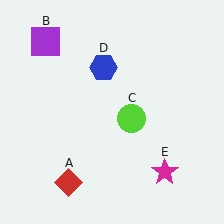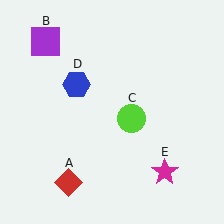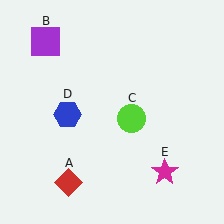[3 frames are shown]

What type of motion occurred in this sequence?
The blue hexagon (object D) rotated counterclockwise around the center of the scene.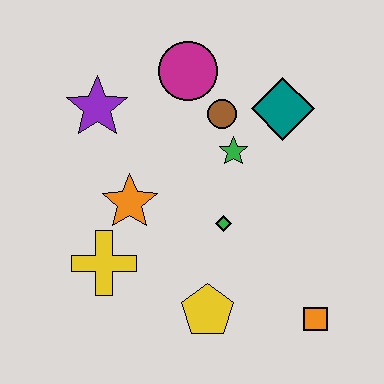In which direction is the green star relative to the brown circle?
The green star is below the brown circle.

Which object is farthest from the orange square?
The purple star is farthest from the orange square.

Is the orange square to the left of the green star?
No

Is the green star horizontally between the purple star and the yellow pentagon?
No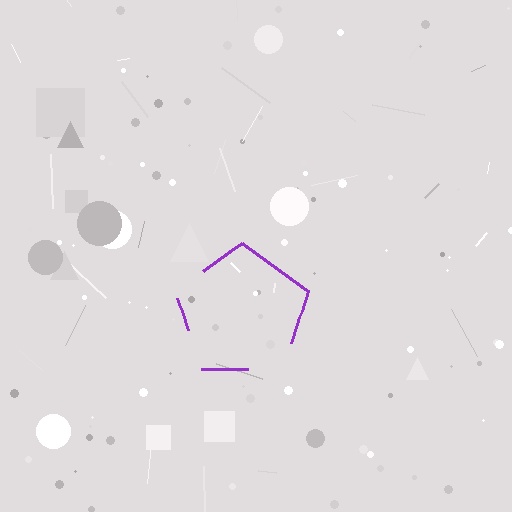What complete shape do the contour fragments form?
The contour fragments form a pentagon.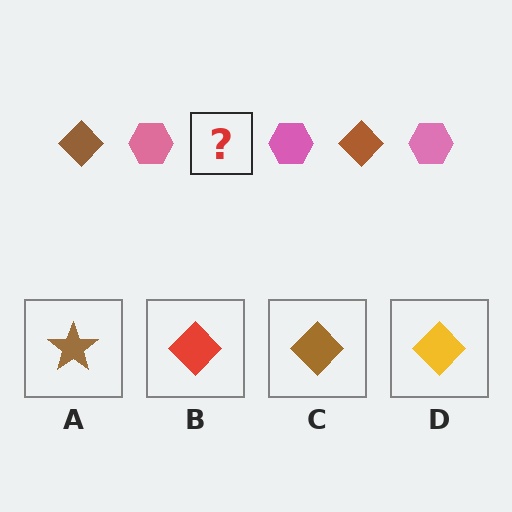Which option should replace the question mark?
Option C.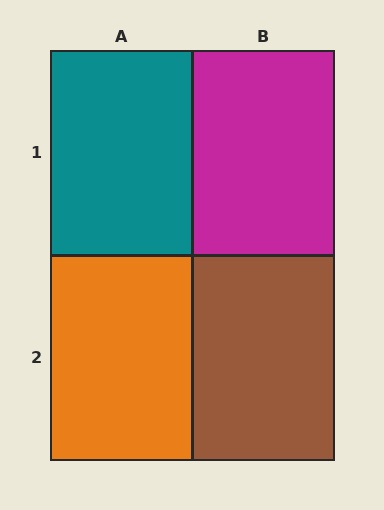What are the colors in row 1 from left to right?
Teal, magenta.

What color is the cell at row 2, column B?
Brown.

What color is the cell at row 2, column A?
Orange.